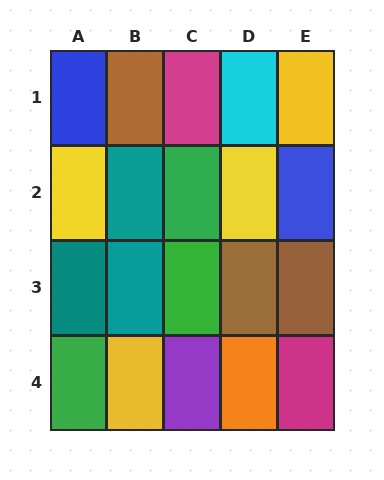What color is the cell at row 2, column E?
Blue.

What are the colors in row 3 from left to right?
Teal, teal, green, brown, brown.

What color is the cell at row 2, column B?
Teal.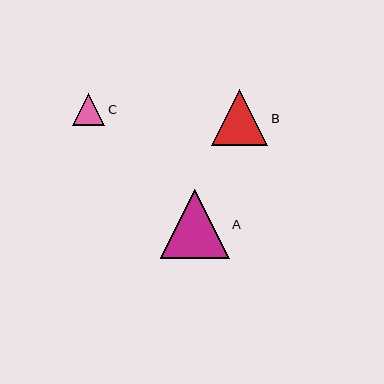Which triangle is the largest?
Triangle A is the largest with a size of approximately 69 pixels.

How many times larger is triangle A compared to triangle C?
Triangle A is approximately 2.1 times the size of triangle C.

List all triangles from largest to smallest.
From largest to smallest: A, B, C.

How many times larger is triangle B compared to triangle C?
Triangle B is approximately 1.7 times the size of triangle C.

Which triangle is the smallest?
Triangle C is the smallest with a size of approximately 32 pixels.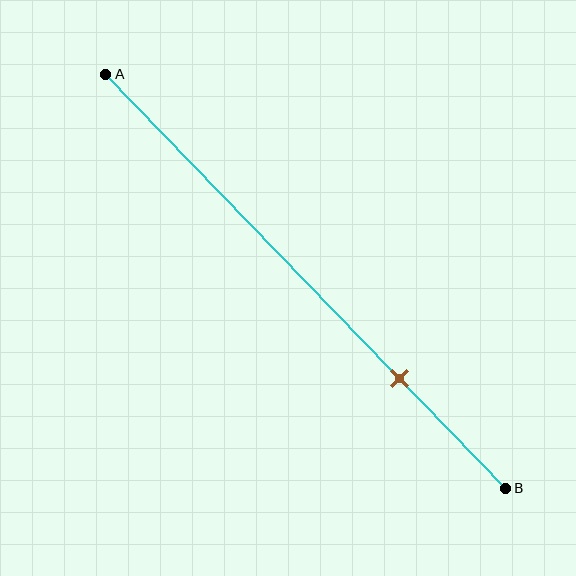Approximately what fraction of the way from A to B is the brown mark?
The brown mark is approximately 75% of the way from A to B.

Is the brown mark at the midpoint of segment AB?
No, the mark is at about 75% from A, not at the 50% midpoint.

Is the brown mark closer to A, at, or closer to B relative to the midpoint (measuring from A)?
The brown mark is closer to point B than the midpoint of segment AB.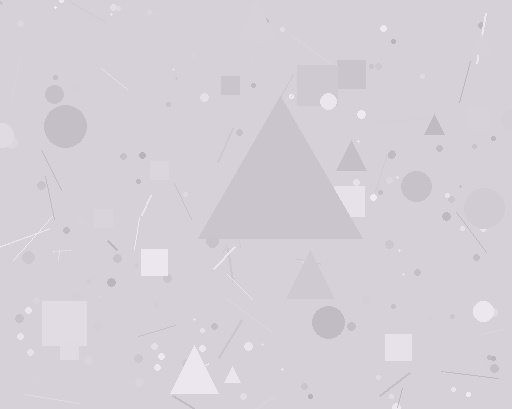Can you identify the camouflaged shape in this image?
The camouflaged shape is a triangle.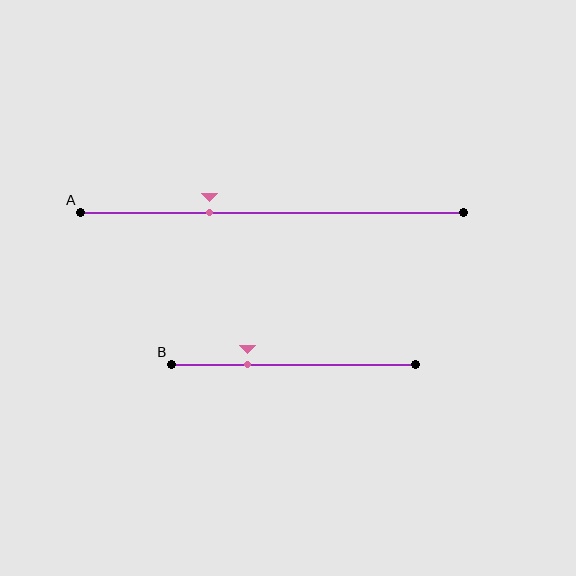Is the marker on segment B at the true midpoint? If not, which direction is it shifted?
No, the marker on segment B is shifted to the left by about 19% of the segment length.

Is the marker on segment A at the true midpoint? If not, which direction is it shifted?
No, the marker on segment A is shifted to the left by about 16% of the segment length.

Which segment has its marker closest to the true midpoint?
Segment A has its marker closest to the true midpoint.